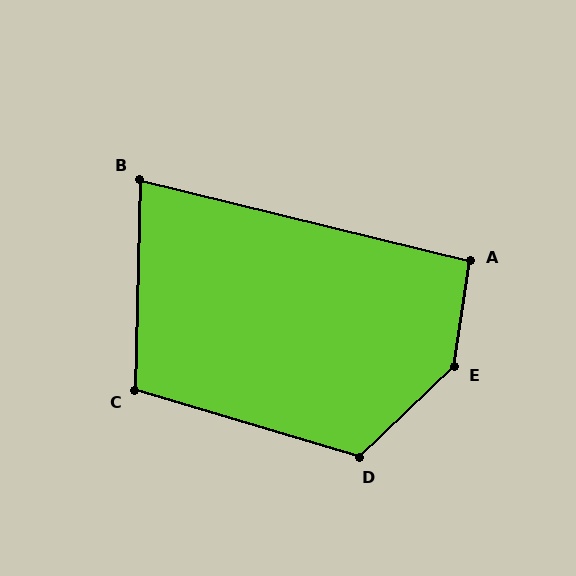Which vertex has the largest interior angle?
E, at approximately 142 degrees.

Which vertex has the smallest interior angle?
B, at approximately 77 degrees.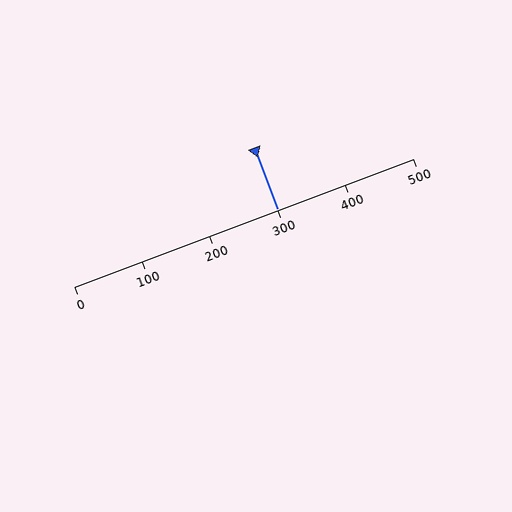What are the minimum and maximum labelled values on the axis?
The axis runs from 0 to 500.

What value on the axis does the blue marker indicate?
The marker indicates approximately 300.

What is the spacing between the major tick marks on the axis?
The major ticks are spaced 100 apart.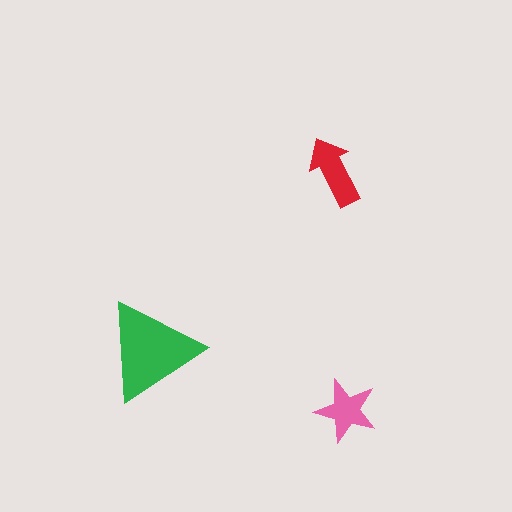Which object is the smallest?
The pink star.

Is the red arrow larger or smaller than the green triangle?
Smaller.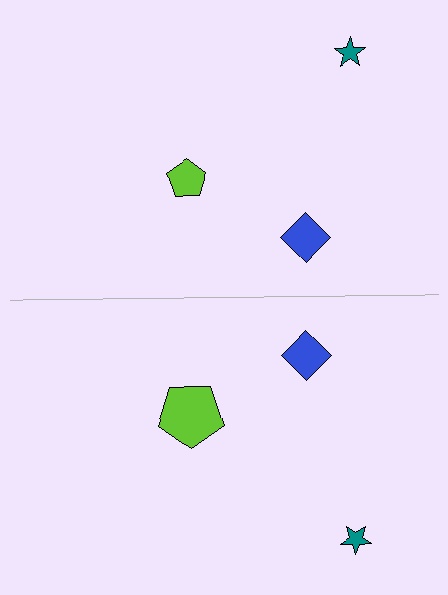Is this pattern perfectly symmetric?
No, the pattern is not perfectly symmetric. The lime pentagon on the bottom side has a different size than its mirror counterpart.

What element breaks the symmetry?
The lime pentagon on the bottom side has a different size than its mirror counterpart.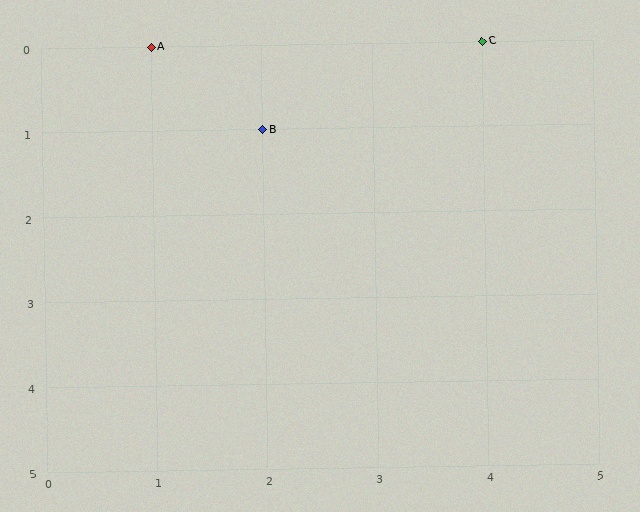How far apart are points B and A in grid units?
Points B and A are 1 column and 1 row apart (about 1.4 grid units diagonally).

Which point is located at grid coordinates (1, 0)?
Point A is at (1, 0).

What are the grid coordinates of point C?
Point C is at grid coordinates (4, 0).